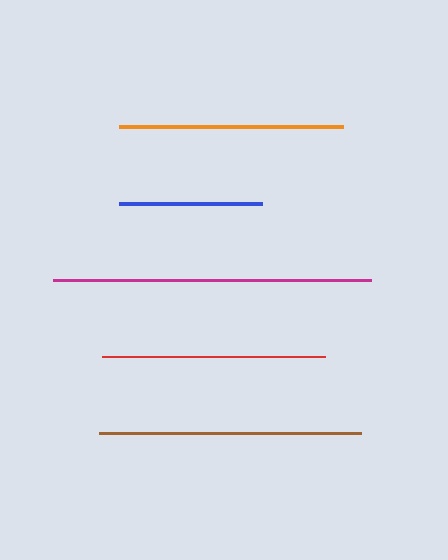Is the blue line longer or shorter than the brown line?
The brown line is longer than the blue line.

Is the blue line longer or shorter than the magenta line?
The magenta line is longer than the blue line.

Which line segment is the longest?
The magenta line is the longest at approximately 318 pixels.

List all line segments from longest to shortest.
From longest to shortest: magenta, brown, orange, red, blue.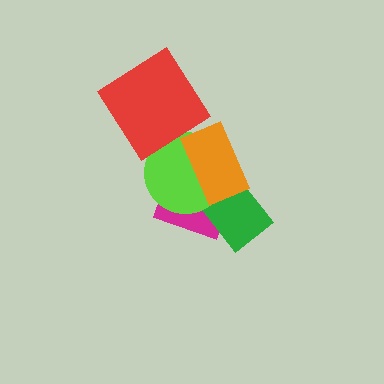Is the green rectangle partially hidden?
Yes, it is partially covered by another shape.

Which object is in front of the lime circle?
The orange rectangle is in front of the lime circle.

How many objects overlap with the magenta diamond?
3 objects overlap with the magenta diamond.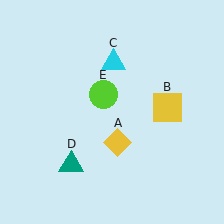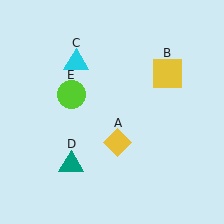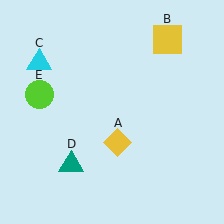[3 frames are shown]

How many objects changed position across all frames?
3 objects changed position: yellow square (object B), cyan triangle (object C), lime circle (object E).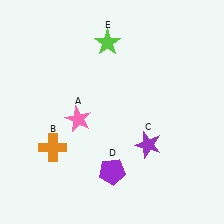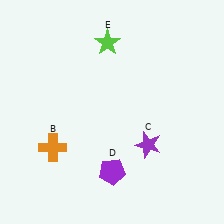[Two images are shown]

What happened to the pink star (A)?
The pink star (A) was removed in Image 2. It was in the bottom-left area of Image 1.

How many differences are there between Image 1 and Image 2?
There is 1 difference between the two images.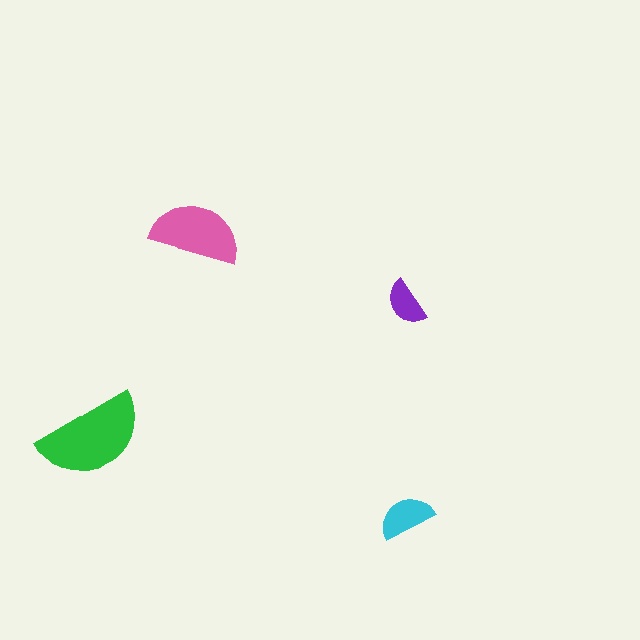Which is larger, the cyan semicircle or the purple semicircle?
The cyan one.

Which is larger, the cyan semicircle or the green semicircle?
The green one.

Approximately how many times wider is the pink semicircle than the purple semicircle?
About 2 times wider.